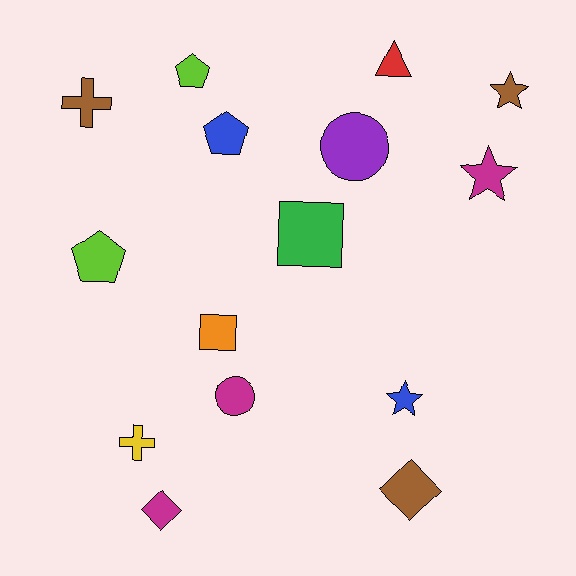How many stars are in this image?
There are 3 stars.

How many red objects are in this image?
There is 1 red object.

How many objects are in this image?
There are 15 objects.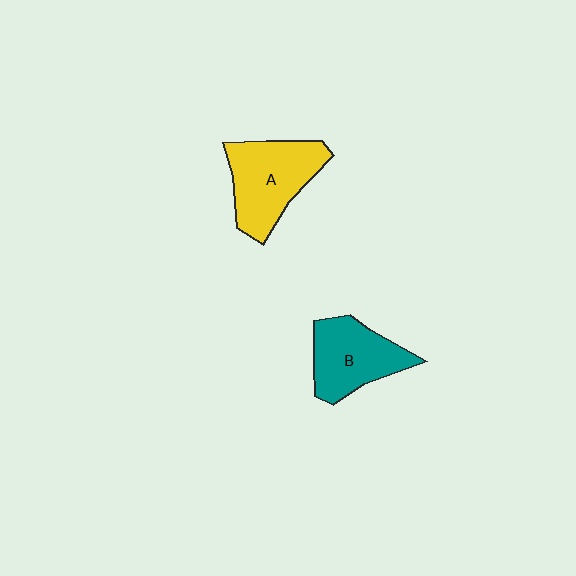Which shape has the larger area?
Shape A (yellow).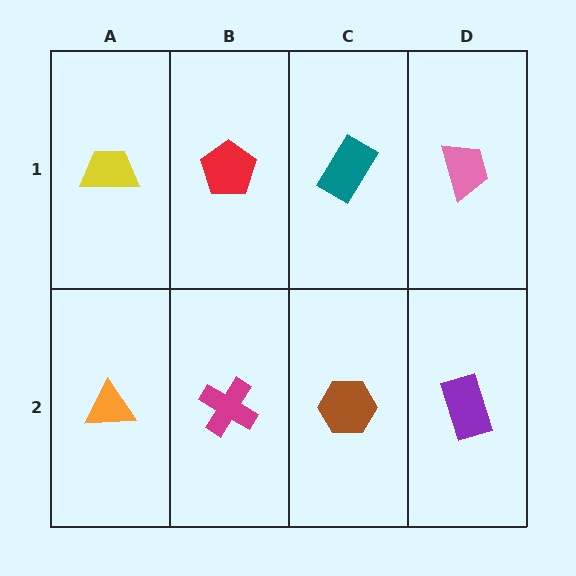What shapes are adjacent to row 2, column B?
A red pentagon (row 1, column B), an orange triangle (row 2, column A), a brown hexagon (row 2, column C).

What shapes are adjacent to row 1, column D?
A purple rectangle (row 2, column D), a teal rectangle (row 1, column C).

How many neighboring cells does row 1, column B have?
3.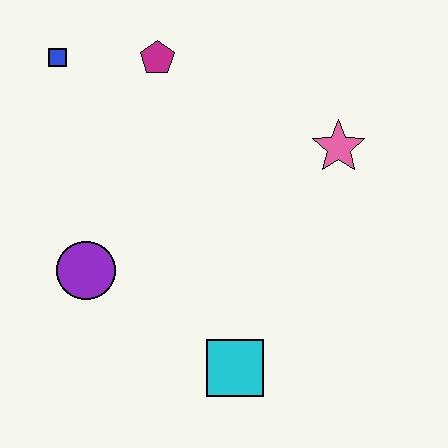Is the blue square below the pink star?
No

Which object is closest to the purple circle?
The cyan square is closest to the purple circle.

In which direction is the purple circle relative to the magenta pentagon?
The purple circle is below the magenta pentagon.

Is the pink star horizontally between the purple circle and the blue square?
No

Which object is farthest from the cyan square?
The blue square is farthest from the cyan square.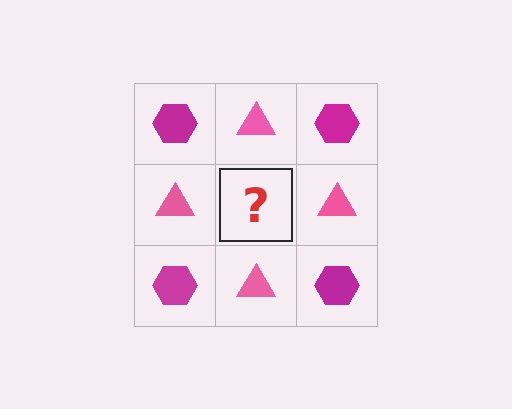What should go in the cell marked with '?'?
The missing cell should contain a magenta hexagon.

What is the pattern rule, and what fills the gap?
The rule is that it alternates magenta hexagon and pink triangle in a checkerboard pattern. The gap should be filled with a magenta hexagon.